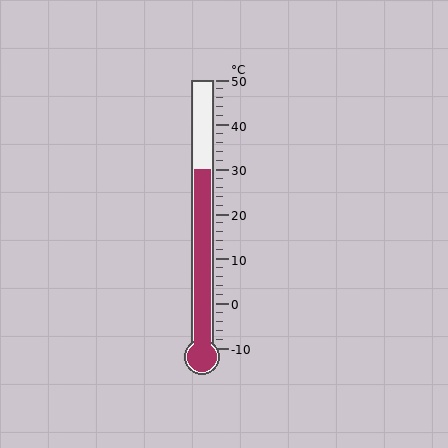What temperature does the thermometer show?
The thermometer shows approximately 30°C.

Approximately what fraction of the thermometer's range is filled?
The thermometer is filled to approximately 65% of its range.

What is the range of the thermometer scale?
The thermometer scale ranges from -10°C to 50°C.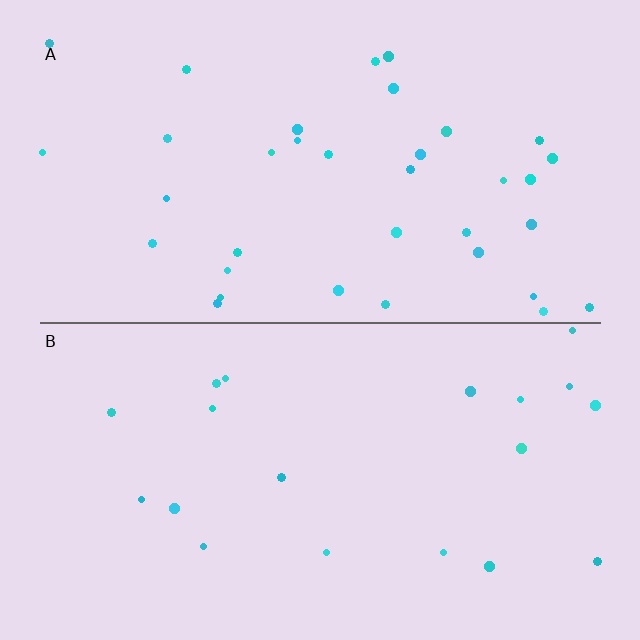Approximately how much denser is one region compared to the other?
Approximately 1.8× — region A over region B.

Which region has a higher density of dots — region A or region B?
A (the top).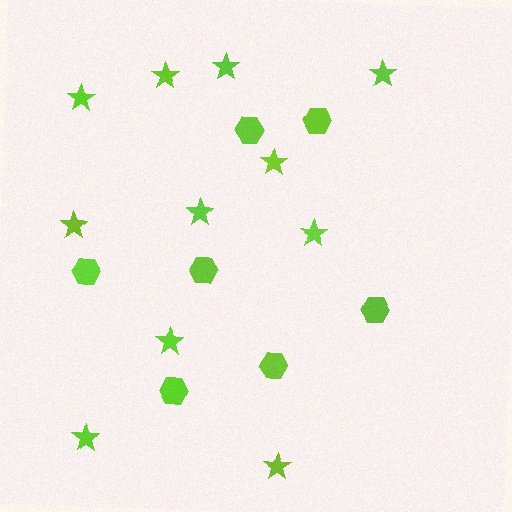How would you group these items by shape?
There are 2 groups: one group of stars (11) and one group of hexagons (7).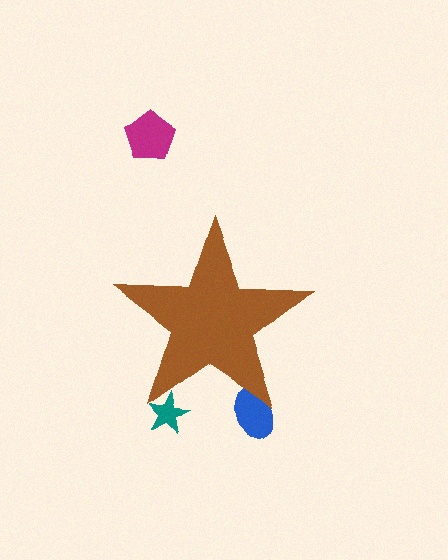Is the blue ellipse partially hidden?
Yes, the blue ellipse is partially hidden behind the brown star.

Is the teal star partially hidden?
Yes, the teal star is partially hidden behind the brown star.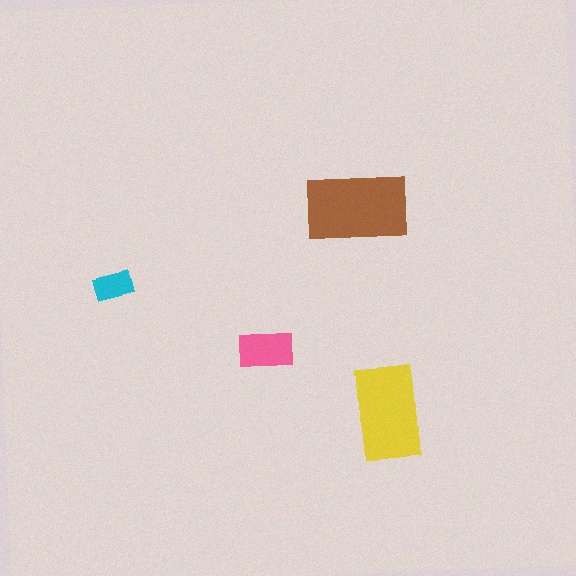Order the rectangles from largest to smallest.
the brown one, the yellow one, the pink one, the cyan one.